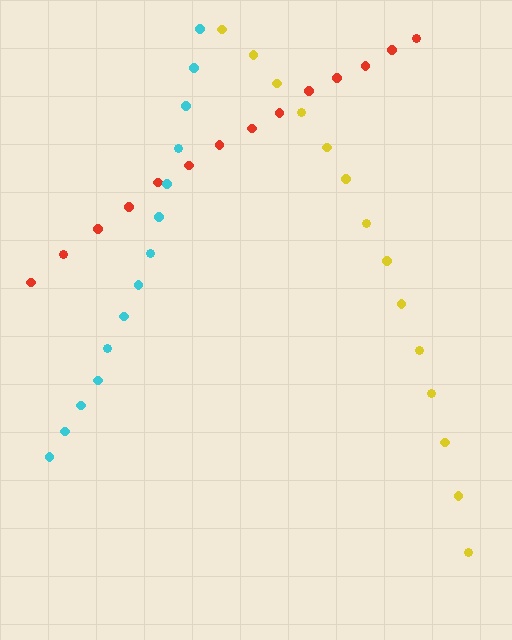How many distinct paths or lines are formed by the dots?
There are 3 distinct paths.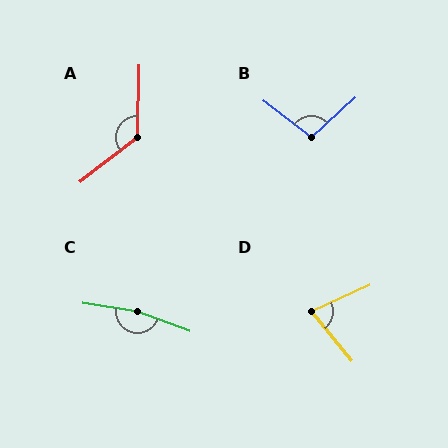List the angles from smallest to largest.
D (75°), B (101°), A (128°), C (169°).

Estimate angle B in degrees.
Approximately 101 degrees.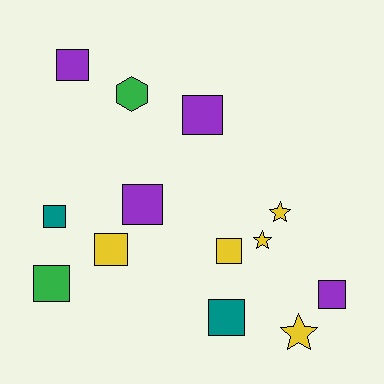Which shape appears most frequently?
Square, with 9 objects.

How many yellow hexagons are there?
There are no yellow hexagons.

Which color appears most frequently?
Yellow, with 5 objects.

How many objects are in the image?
There are 13 objects.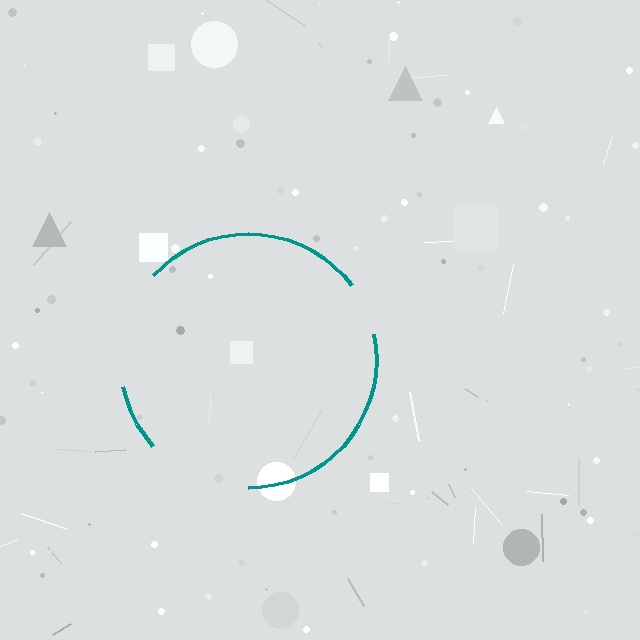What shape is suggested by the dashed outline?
The dashed outline suggests a circle.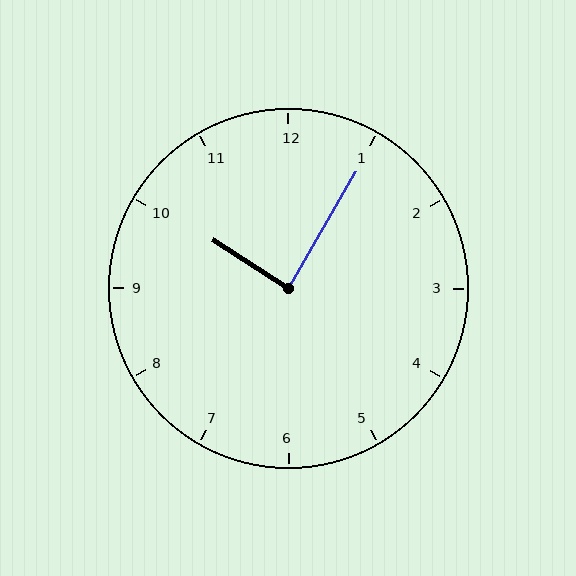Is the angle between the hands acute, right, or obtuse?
It is right.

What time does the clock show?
10:05.